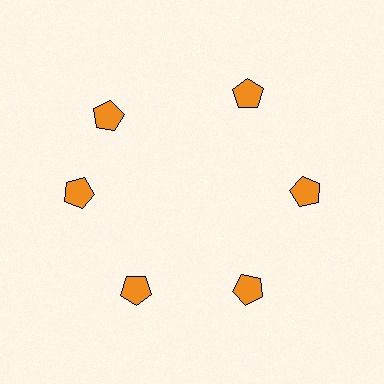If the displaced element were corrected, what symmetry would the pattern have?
It would have 6-fold rotational symmetry — the pattern would map onto itself every 60 degrees.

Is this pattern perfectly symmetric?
No. The 6 orange pentagons are arranged in a ring, but one element near the 11 o'clock position is rotated out of alignment along the ring, breaking the 6-fold rotational symmetry.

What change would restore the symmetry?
The symmetry would be restored by rotating it back into even spacing with its neighbors so that all 6 pentagons sit at equal angles and equal distance from the center.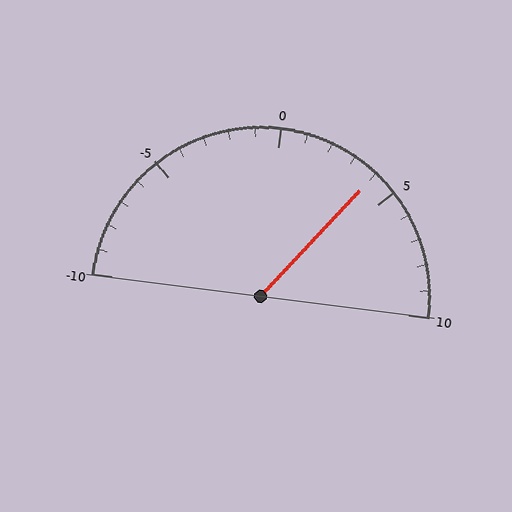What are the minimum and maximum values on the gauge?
The gauge ranges from -10 to 10.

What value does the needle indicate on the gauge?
The needle indicates approximately 4.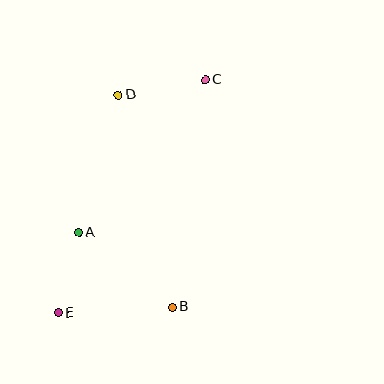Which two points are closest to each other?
Points A and E are closest to each other.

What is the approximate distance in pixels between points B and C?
The distance between B and C is approximately 230 pixels.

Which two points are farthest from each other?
Points C and E are farthest from each other.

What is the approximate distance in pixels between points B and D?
The distance between B and D is approximately 219 pixels.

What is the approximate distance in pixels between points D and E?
The distance between D and E is approximately 226 pixels.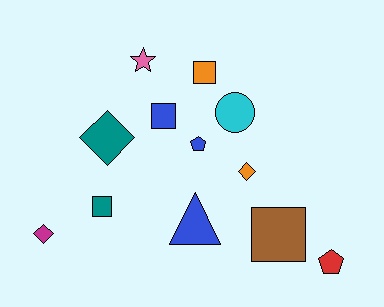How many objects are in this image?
There are 12 objects.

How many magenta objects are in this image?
There is 1 magenta object.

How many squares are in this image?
There are 4 squares.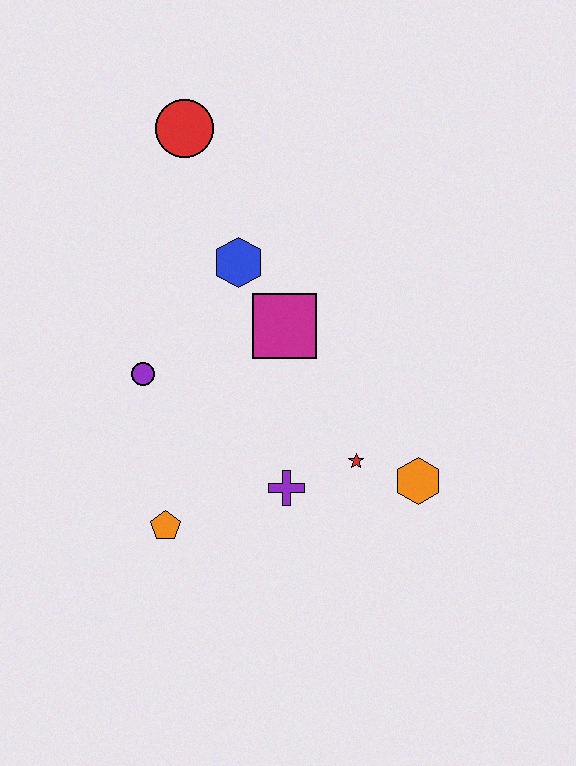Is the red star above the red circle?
No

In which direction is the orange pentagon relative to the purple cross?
The orange pentagon is to the left of the purple cross.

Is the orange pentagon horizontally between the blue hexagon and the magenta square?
No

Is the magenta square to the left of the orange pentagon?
No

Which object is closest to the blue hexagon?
The magenta square is closest to the blue hexagon.